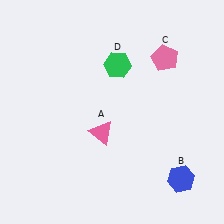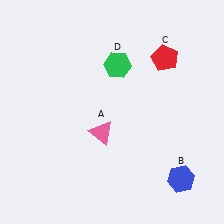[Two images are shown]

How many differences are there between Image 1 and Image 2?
There is 1 difference between the two images.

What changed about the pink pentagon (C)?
In Image 1, C is pink. In Image 2, it changed to red.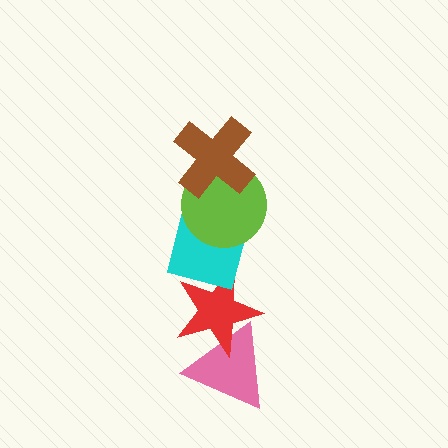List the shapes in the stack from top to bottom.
From top to bottom: the brown cross, the lime circle, the cyan square, the red star, the pink triangle.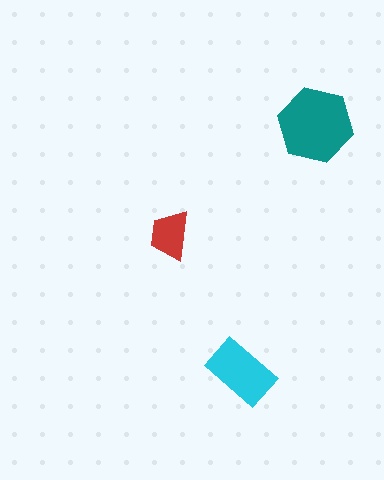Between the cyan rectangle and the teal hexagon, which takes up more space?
The teal hexagon.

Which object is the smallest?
The red trapezoid.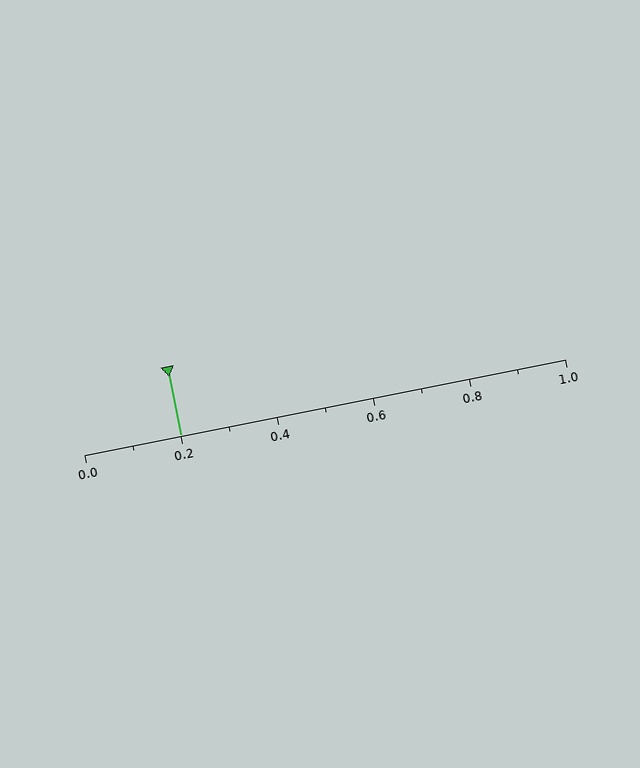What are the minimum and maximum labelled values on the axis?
The axis runs from 0.0 to 1.0.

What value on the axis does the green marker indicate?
The marker indicates approximately 0.2.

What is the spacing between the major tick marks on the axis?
The major ticks are spaced 0.2 apart.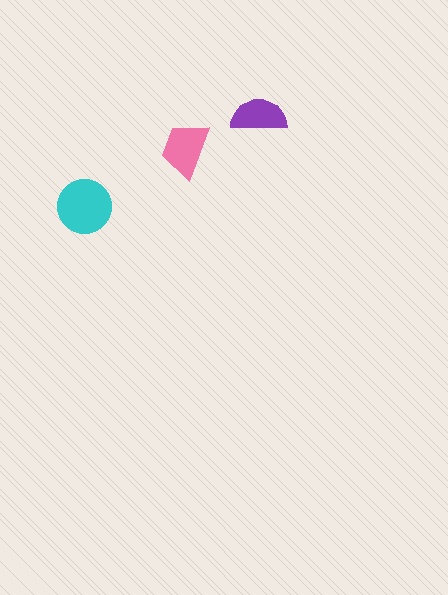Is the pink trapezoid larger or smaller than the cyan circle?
Smaller.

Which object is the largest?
The cyan circle.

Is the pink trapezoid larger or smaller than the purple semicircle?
Larger.